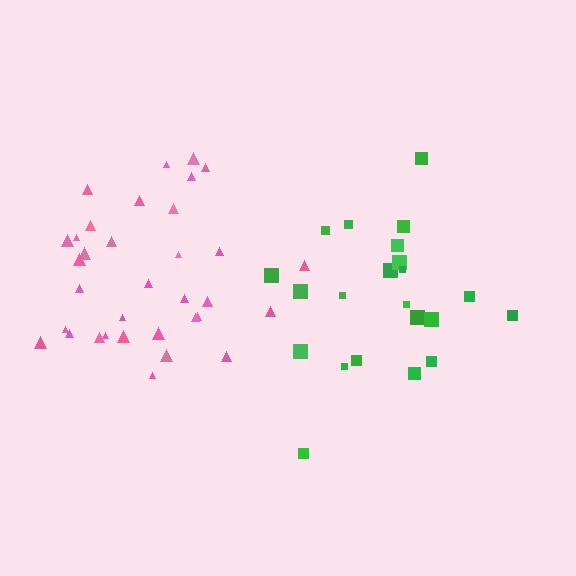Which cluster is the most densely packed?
Pink.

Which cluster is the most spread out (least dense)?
Green.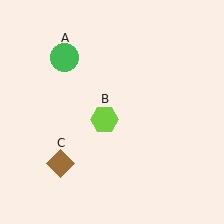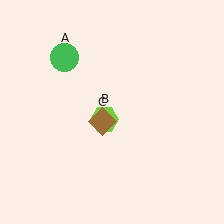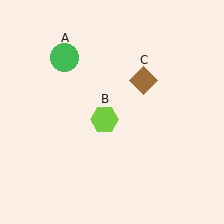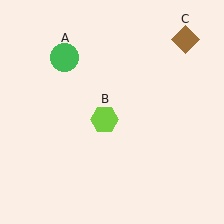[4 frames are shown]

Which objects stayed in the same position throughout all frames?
Green circle (object A) and lime hexagon (object B) remained stationary.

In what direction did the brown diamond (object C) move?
The brown diamond (object C) moved up and to the right.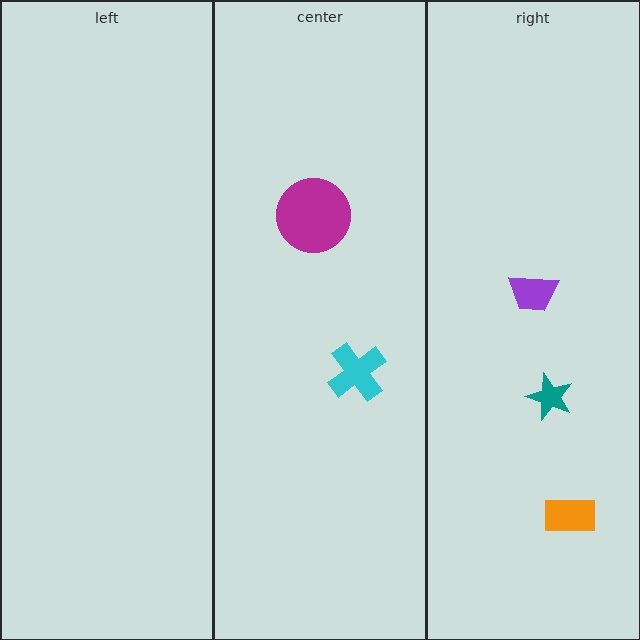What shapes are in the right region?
The orange rectangle, the teal star, the purple trapezoid.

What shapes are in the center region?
The cyan cross, the magenta circle.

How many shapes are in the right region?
3.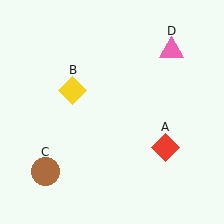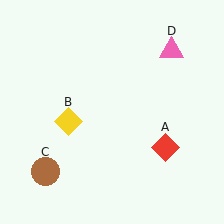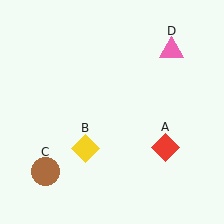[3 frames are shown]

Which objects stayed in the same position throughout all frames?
Red diamond (object A) and brown circle (object C) and pink triangle (object D) remained stationary.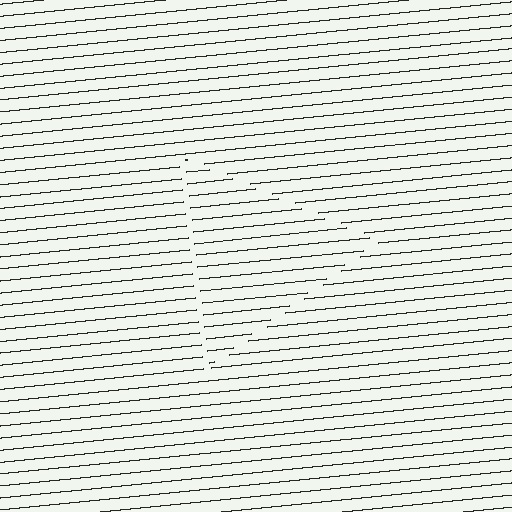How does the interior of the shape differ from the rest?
The interior of the shape contains the same grating, shifted by half a period — the contour is defined by the phase discontinuity where line-ends from the inner and outer gratings abut.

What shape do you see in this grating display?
An illusory triangle. The interior of the shape contains the same grating, shifted by half a period — the contour is defined by the phase discontinuity where line-ends from the inner and outer gratings abut.